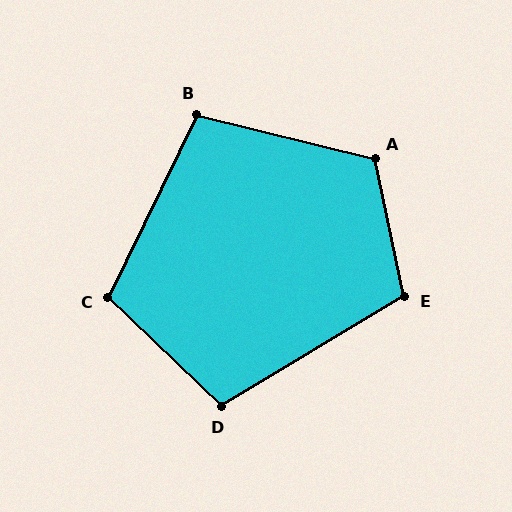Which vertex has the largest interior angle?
A, at approximately 116 degrees.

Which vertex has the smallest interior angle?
B, at approximately 102 degrees.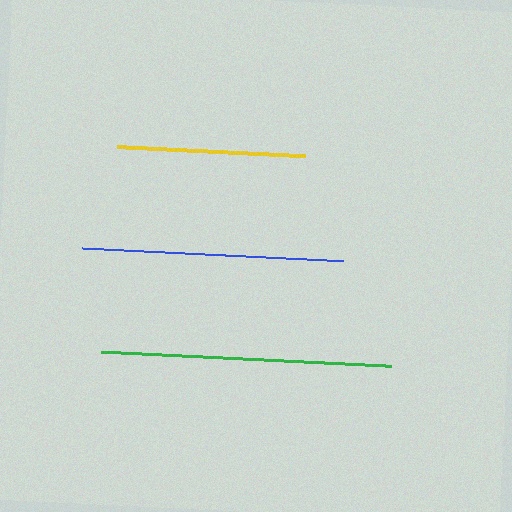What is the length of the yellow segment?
The yellow segment is approximately 189 pixels long.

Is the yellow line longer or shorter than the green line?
The green line is longer than the yellow line.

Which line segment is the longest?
The green line is the longest at approximately 290 pixels.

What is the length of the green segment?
The green segment is approximately 290 pixels long.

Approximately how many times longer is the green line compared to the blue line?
The green line is approximately 1.1 times the length of the blue line.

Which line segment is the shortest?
The yellow line is the shortest at approximately 189 pixels.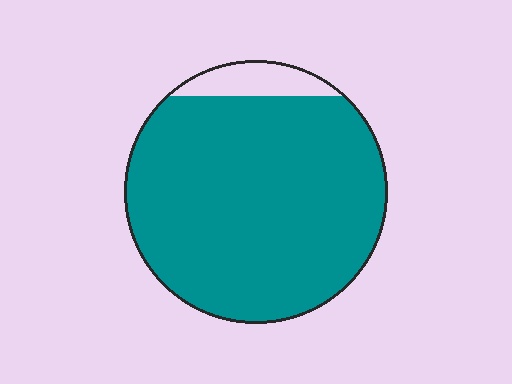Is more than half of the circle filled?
Yes.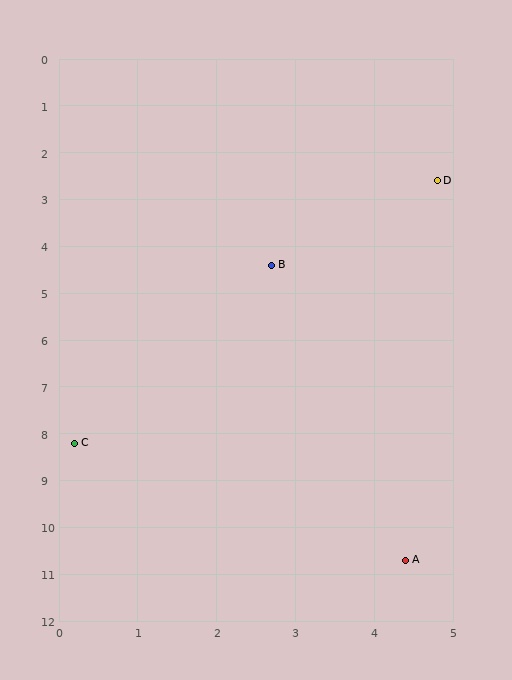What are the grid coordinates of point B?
Point B is at approximately (2.7, 4.4).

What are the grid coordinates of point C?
Point C is at approximately (0.2, 8.2).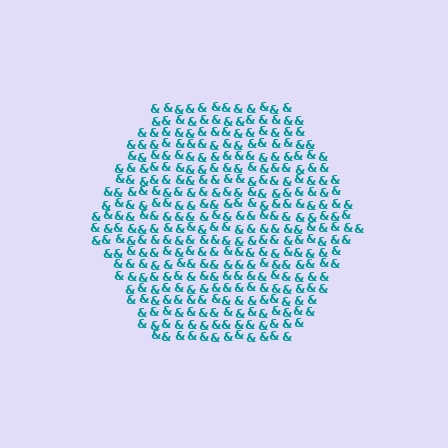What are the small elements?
The small elements are ampersands.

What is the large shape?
The large shape is a hexagon.